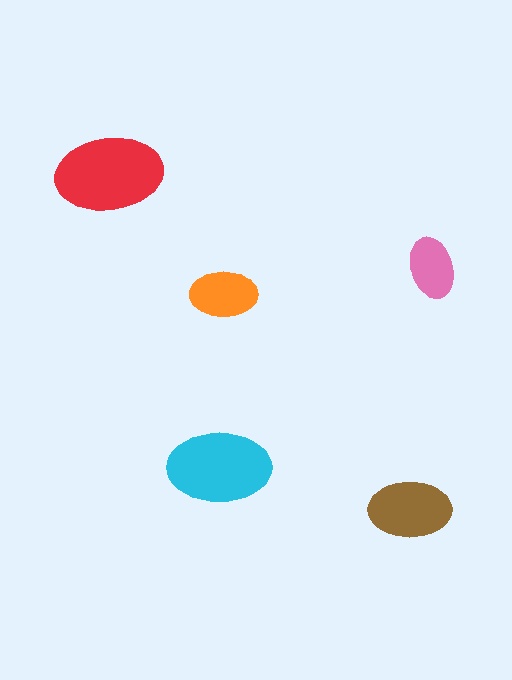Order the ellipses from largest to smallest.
the red one, the cyan one, the brown one, the orange one, the pink one.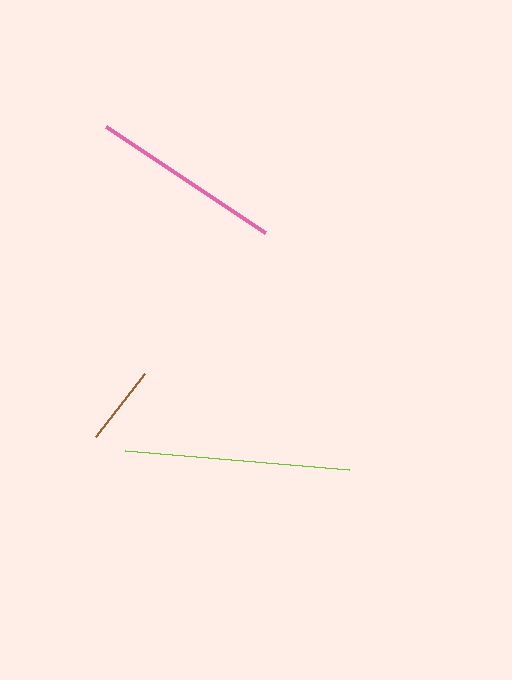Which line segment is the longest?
The lime line is the longest at approximately 225 pixels.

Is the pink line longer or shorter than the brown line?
The pink line is longer than the brown line.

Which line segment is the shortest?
The brown line is the shortest at approximately 80 pixels.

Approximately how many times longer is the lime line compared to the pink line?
The lime line is approximately 1.2 times the length of the pink line.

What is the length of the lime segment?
The lime segment is approximately 225 pixels long.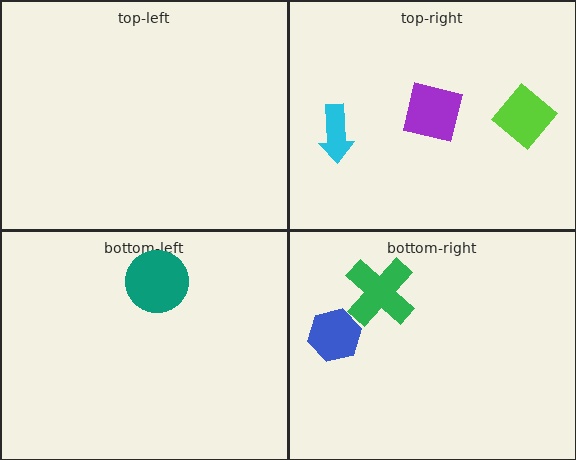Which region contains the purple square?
The top-right region.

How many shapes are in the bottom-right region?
2.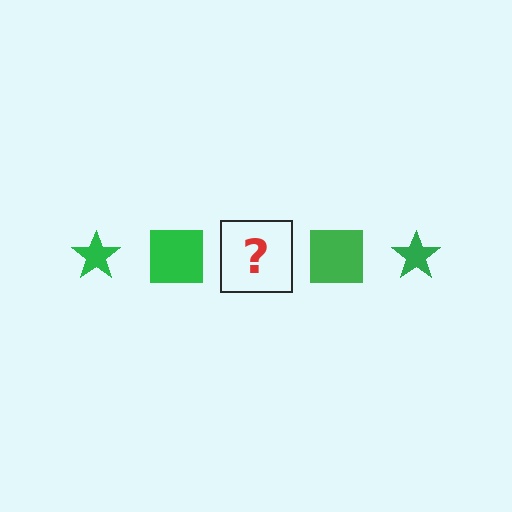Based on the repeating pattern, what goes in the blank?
The blank should be a green star.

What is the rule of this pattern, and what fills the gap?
The rule is that the pattern cycles through star, square shapes in green. The gap should be filled with a green star.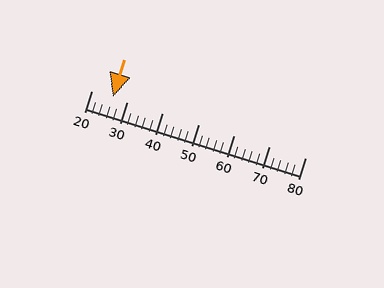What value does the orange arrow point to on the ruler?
The orange arrow points to approximately 26.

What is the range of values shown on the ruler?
The ruler shows values from 20 to 80.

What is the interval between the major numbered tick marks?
The major tick marks are spaced 10 units apart.